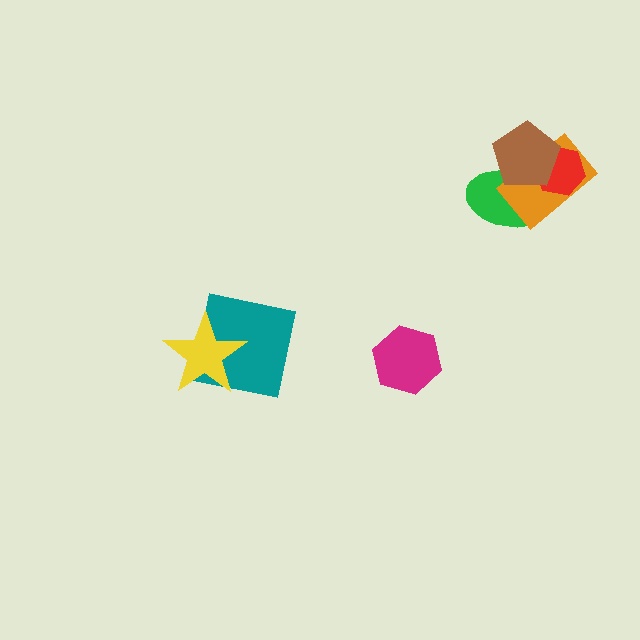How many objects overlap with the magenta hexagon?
0 objects overlap with the magenta hexagon.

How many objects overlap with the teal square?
1 object overlaps with the teal square.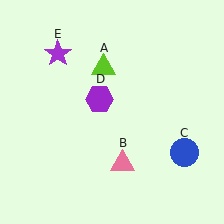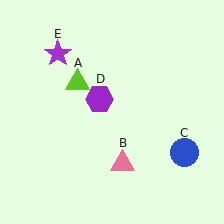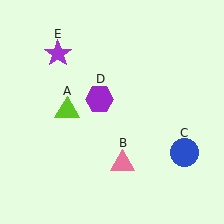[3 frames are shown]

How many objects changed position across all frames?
1 object changed position: lime triangle (object A).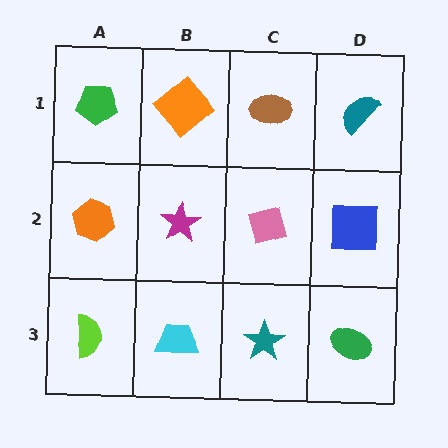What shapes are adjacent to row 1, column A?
An orange hexagon (row 2, column A), an orange diamond (row 1, column B).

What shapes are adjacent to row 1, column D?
A blue square (row 2, column D), a brown ellipse (row 1, column C).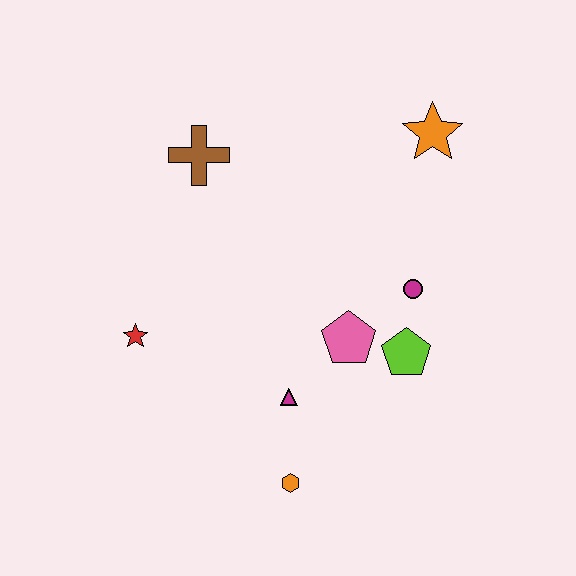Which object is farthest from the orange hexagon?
The orange star is farthest from the orange hexagon.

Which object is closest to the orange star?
The magenta circle is closest to the orange star.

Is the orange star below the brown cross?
No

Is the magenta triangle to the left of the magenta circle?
Yes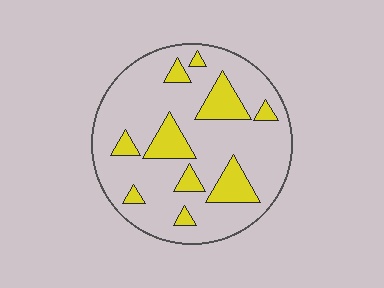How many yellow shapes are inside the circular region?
10.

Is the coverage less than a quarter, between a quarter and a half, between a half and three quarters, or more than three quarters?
Less than a quarter.